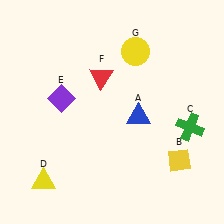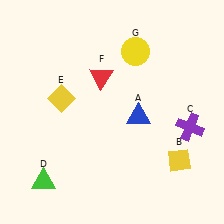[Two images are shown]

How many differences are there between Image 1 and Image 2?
There are 3 differences between the two images.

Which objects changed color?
C changed from green to purple. D changed from yellow to green. E changed from purple to yellow.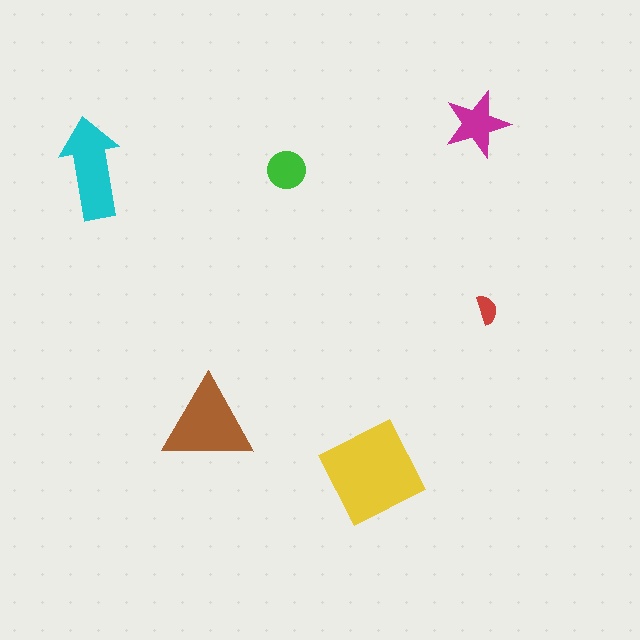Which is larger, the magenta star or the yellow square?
The yellow square.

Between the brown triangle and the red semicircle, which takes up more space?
The brown triangle.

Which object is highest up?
The magenta star is topmost.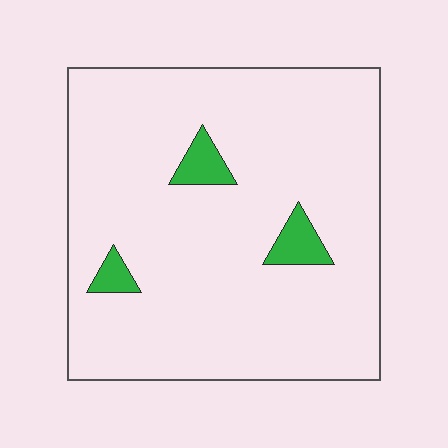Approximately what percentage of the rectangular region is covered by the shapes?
Approximately 5%.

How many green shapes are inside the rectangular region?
3.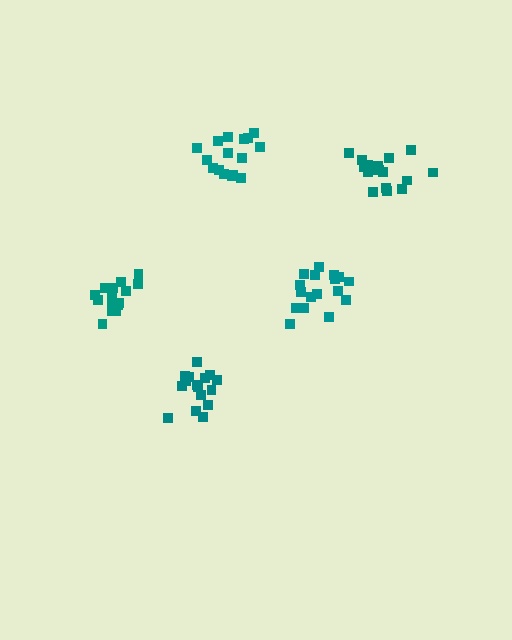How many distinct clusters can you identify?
There are 5 distinct clusters.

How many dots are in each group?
Group 1: 17 dots, Group 2: 16 dots, Group 3: 16 dots, Group 4: 18 dots, Group 5: 16 dots (83 total).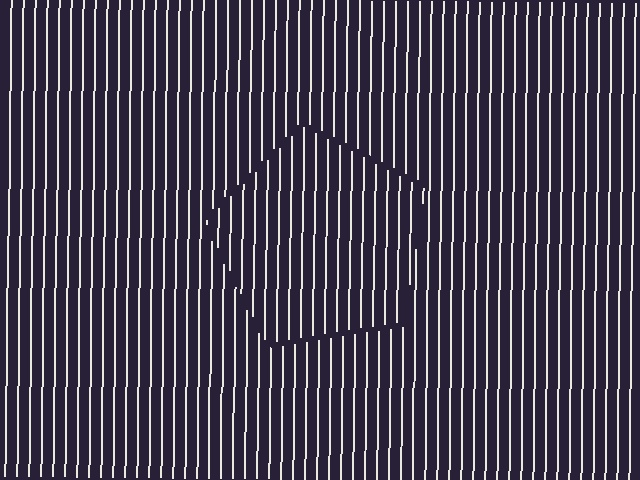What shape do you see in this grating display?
An illusory pentagon. The interior of the shape contains the same grating, shifted by half a period — the contour is defined by the phase discontinuity where line-ends from the inner and outer gratings abut.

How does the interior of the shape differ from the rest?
The interior of the shape contains the same grating, shifted by half a period — the contour is defined by the phase discontinuity where line-ends from the inner and outer gratings abut.